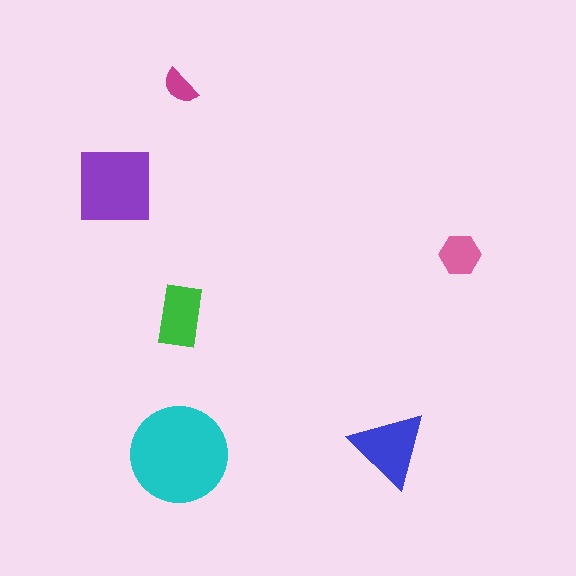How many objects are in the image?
There are 6 objects in the image.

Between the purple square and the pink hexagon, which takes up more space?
The purple square.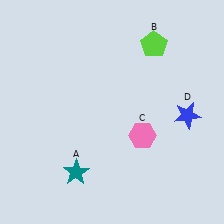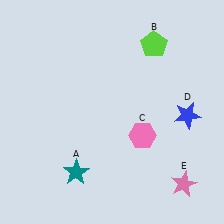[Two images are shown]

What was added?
A pink star (E) was added in Image 2.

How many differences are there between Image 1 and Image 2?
There is 1 difference between the two images.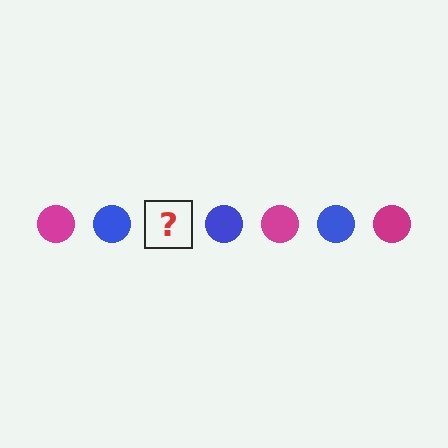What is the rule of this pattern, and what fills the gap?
The rule is that the pattern cycles through magenta, blue circles. The gap should be filled with a magenta circle.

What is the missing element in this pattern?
The missing element is a magenta circle.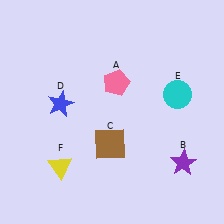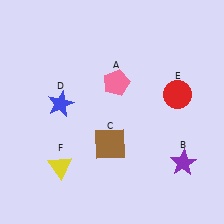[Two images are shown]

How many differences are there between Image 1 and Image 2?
There is 1 difference between the two images.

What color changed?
The circle (E) changed from cyan in Image 1 to red in Image 2.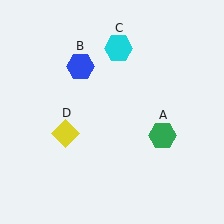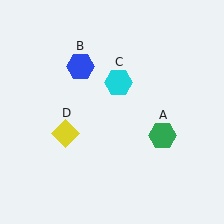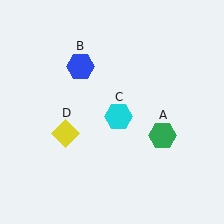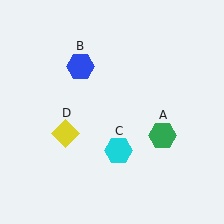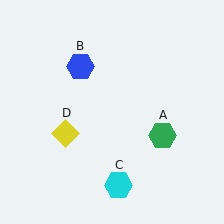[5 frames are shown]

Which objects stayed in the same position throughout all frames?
Green hexagon (object A) and blue hexagon (object B) and yellow diamond (object D) remained stationary.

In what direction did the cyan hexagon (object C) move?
The cyan hexagon (object C) moved down.